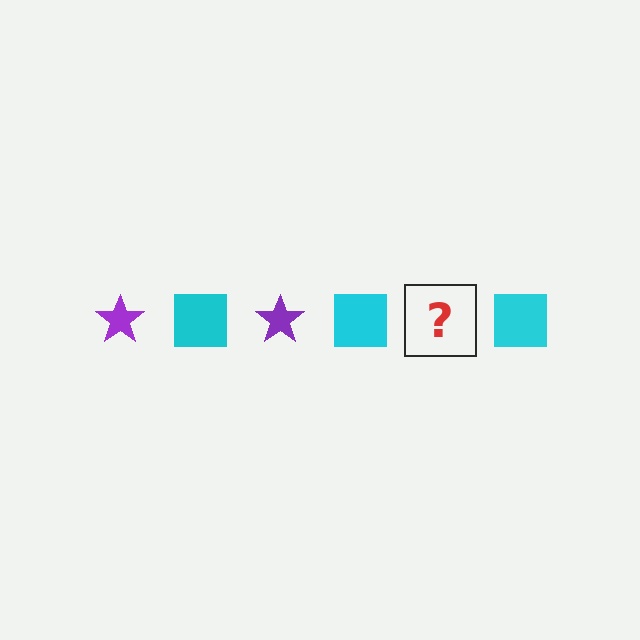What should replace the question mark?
The question mark should be replaced with a purple star.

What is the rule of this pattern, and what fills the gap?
The rule is that the pattern alternates between purple star and cyan square. The gap should be filled with a purple star.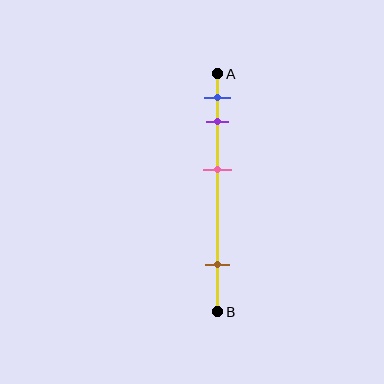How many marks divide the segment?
There are 4 marks dividing the segment.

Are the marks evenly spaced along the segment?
No, the marks are not evenly spaced.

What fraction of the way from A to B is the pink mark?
The pink mark is approximately 40% (0.4) of the way from A to B.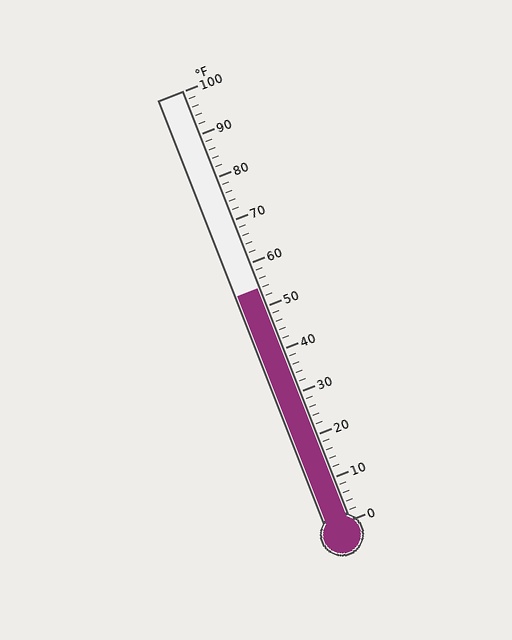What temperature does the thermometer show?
The thermometer shows approximately 54°F.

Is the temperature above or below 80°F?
The temperature is below 80°F.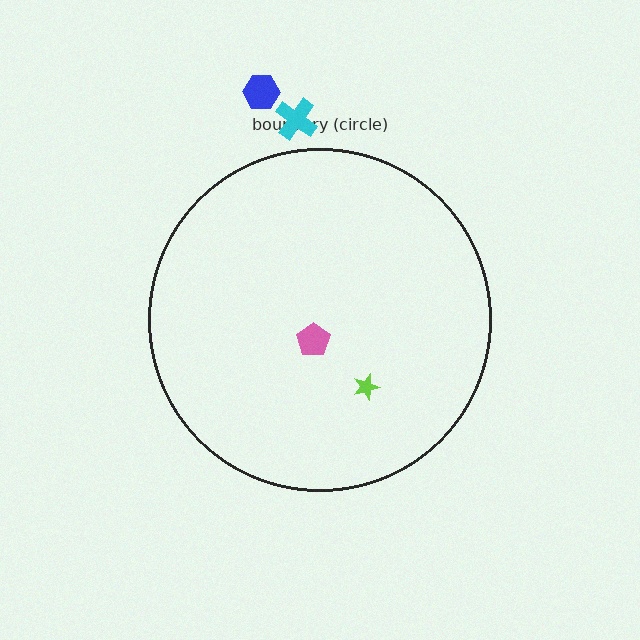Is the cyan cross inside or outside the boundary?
Outside.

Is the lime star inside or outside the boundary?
Inside.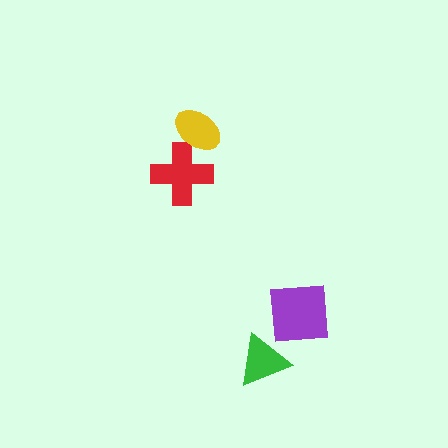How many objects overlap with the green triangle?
1 object overlaps with the green triangle.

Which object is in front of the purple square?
The green triangle is in front of the purple square.